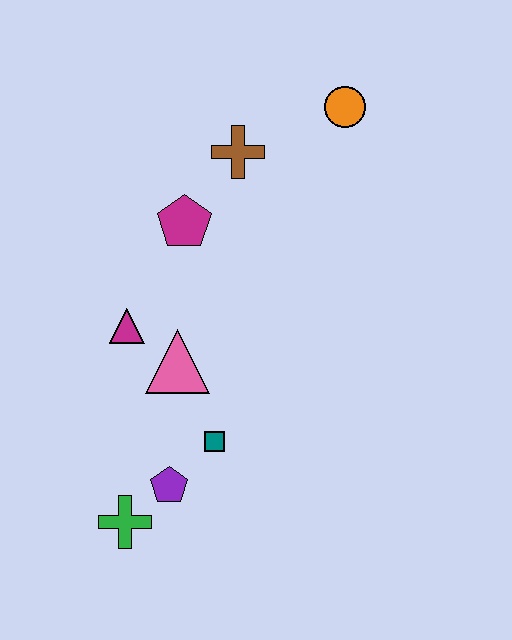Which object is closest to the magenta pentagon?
The brown cross is closest to the magenta pentagon.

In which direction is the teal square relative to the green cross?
The teal square is to the right of the green cross.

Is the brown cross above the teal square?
Yes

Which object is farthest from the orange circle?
The green cross is farthest from the orange circle.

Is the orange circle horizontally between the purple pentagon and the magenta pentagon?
No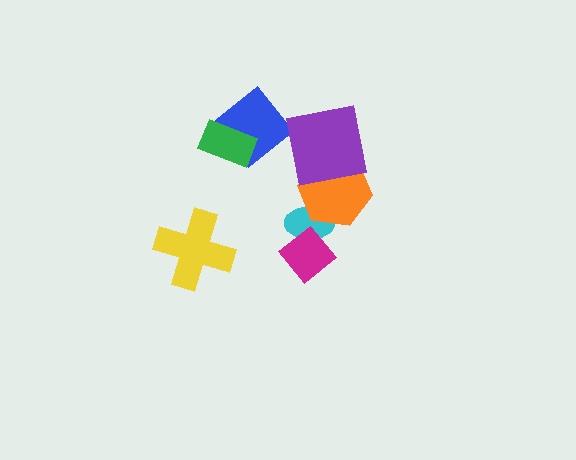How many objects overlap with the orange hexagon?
2 objects overlap with the orange hexagon.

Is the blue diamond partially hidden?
Yes, it is partially covered by another shape.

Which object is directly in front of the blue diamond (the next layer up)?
The green rectangle is directly in front of the blue diamond.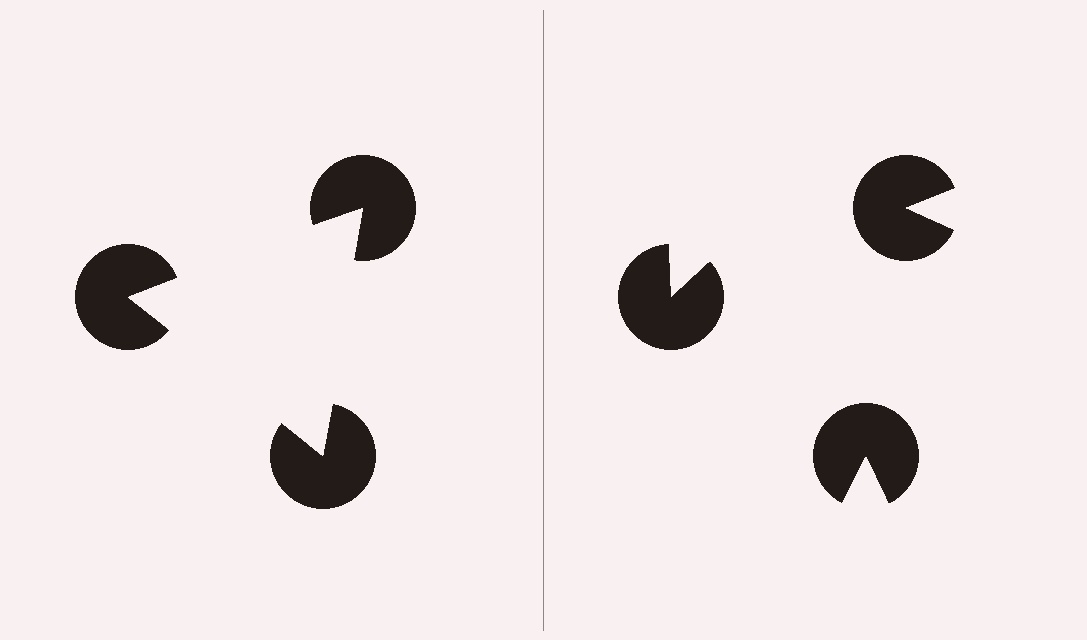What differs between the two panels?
The pac-man discs are positioned identically on both sides; only the wedge orientations differ. On the left they align to a triangle; on the right they are misaligned.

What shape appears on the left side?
An illusory triangle.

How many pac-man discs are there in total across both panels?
6 — 3 on each side.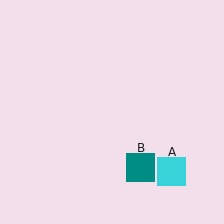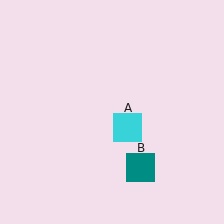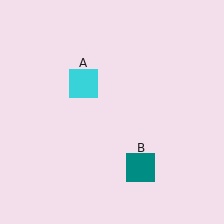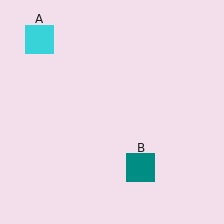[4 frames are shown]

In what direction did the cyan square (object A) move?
The cyan square (object A) moved up and to the left.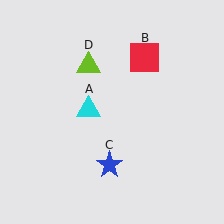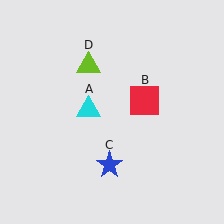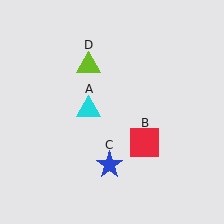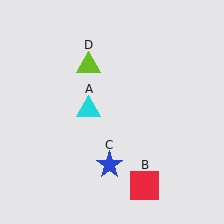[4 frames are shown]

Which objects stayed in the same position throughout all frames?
Cyan triangle (object A) and blue star (object C) and lime triangle (object D) remained stationary.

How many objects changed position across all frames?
1 object changed position: red square (object B).